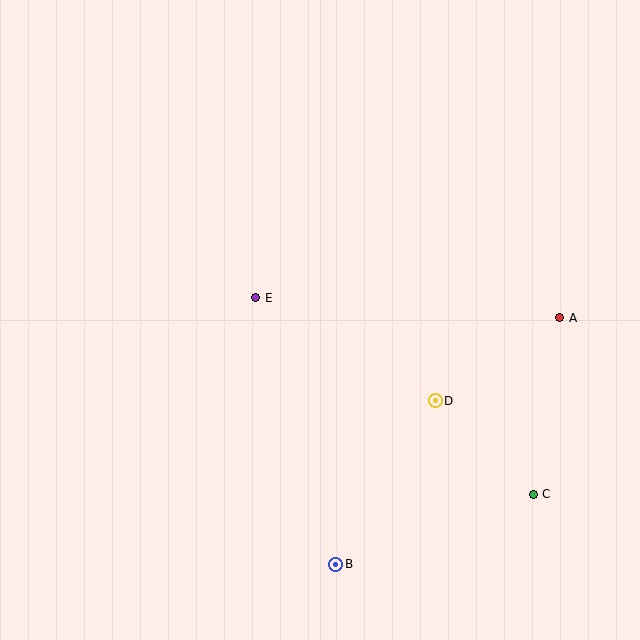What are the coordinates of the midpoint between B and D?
The midpoint between B and D is at (386, 483).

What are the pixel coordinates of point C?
Point C is at (533, 494).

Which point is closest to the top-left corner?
Point E is closest to the top-left corner.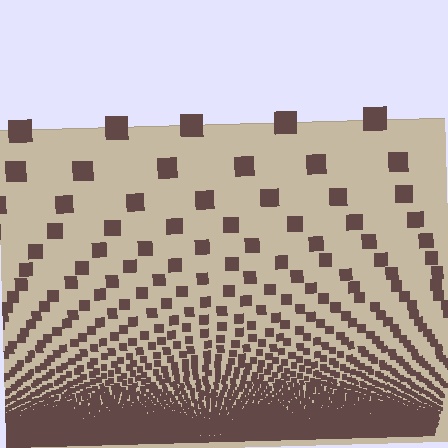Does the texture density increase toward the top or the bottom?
Density increases toward the bottom.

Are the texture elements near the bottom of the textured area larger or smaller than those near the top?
Smaller. The gradient is inverted — elements near the bottom are smaller and denser.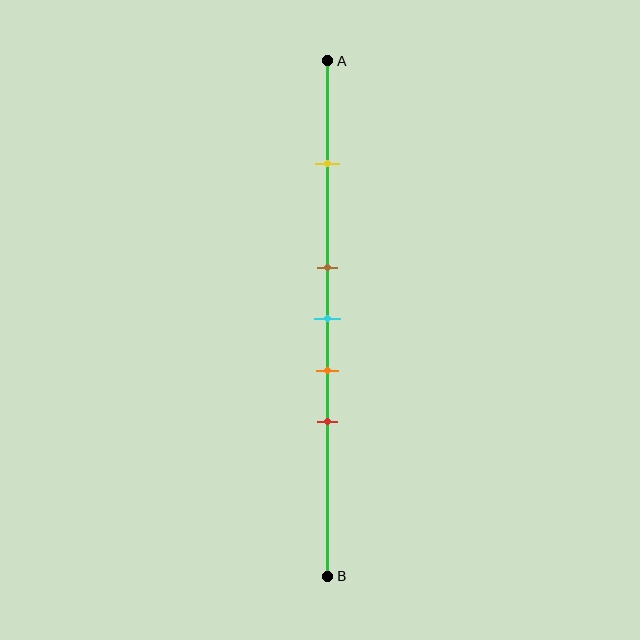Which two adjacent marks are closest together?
The brown and cyan marks are the closest adjacent pair.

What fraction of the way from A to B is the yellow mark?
The yellow mark is approximately 20% (0.2) of the way from A to B.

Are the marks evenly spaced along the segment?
No, the marks are not evenly spaced.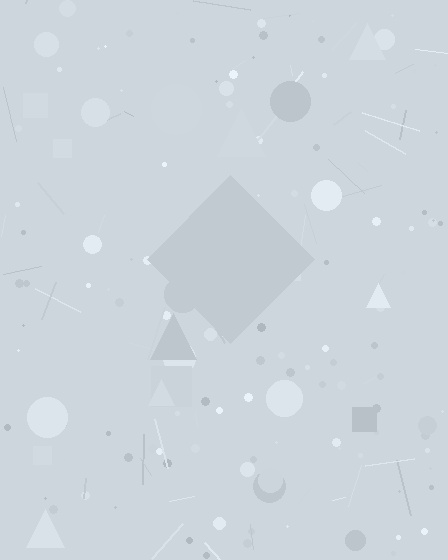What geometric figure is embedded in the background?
A diamond is embedded in the background.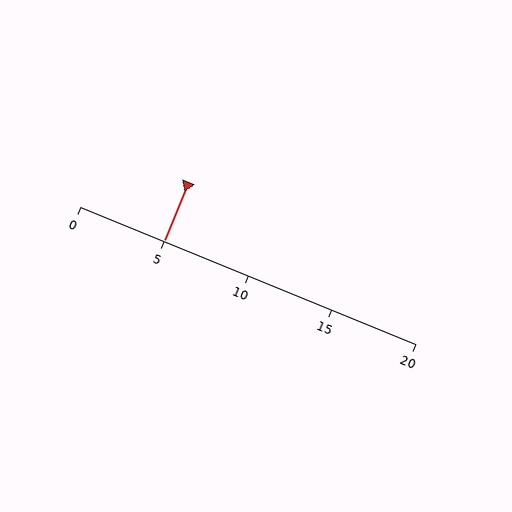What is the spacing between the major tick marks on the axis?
The major ticks are spaced 5 apart.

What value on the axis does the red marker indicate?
The marker indicates approximately 5.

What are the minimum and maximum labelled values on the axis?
The axis runs from 0 to 20.